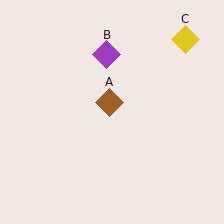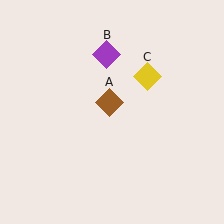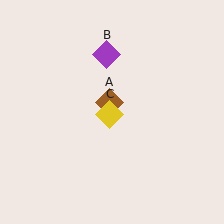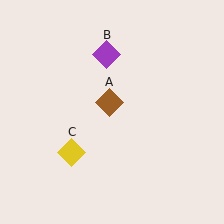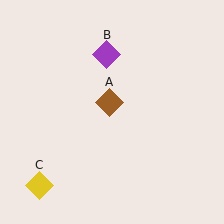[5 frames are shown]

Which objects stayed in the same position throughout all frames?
Brown diamond (object A) and purple diamond (object B) remained stationary.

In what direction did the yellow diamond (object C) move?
The yellow diamond (object C) moved down and to the left.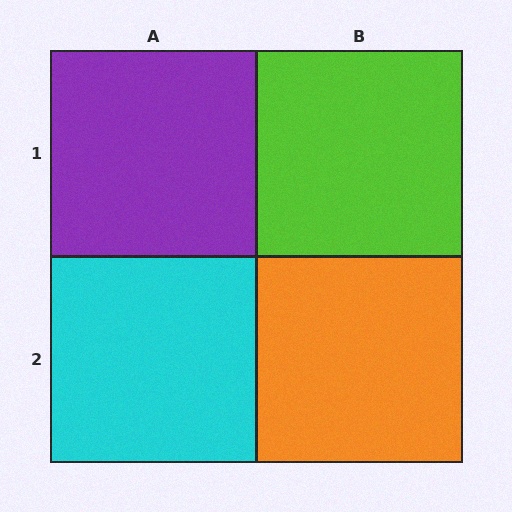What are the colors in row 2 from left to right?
Cyan, orange.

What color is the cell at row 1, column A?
Purple.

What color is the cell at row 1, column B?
Lime.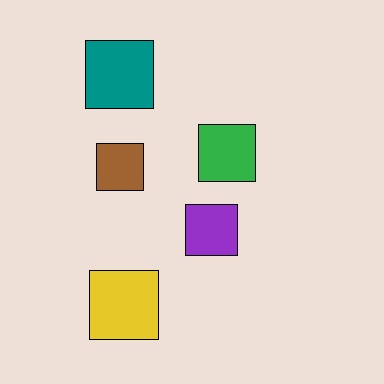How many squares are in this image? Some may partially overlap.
There are 5 squares.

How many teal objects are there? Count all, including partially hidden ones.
There is 1 teal object.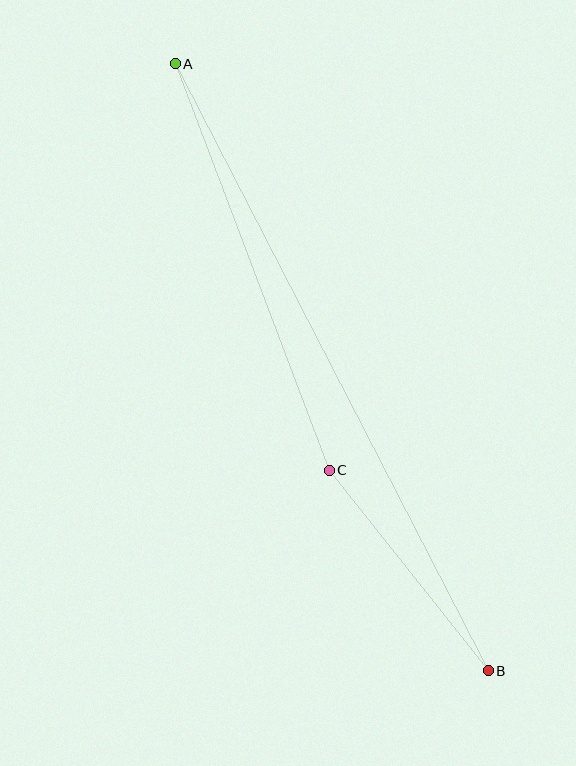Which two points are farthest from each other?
Points A and B are farthest from each other.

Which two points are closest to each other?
Points B and C are closest to each other.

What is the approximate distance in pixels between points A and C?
The distance between A and C is approximately 435 pixels.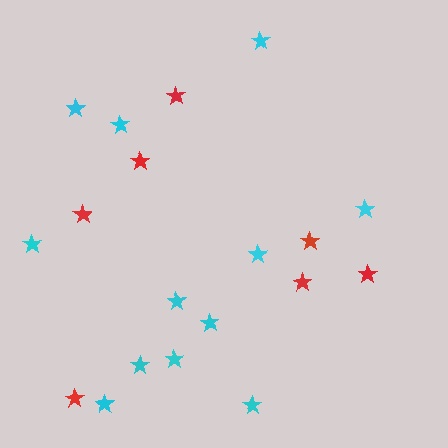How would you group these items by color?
There are 2 groups: one group of red stars (7) and one group of cyan stars (12).